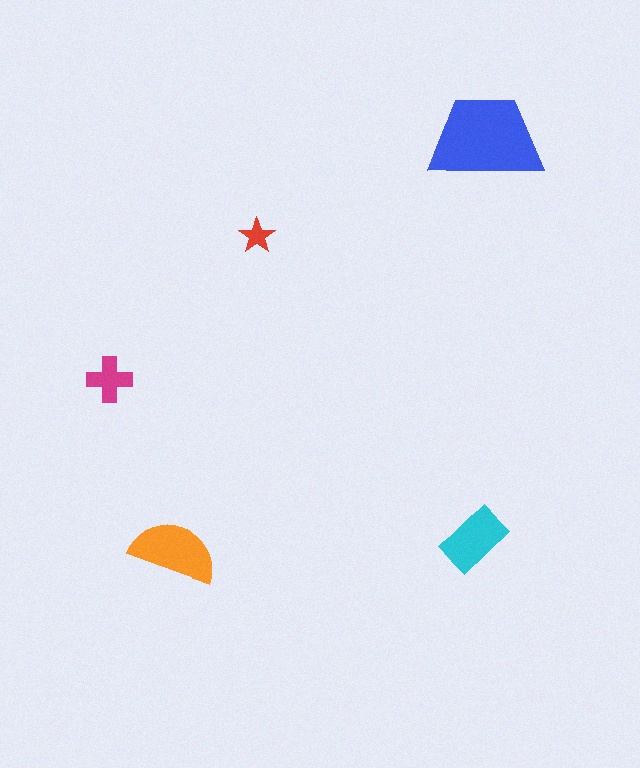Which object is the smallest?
The red star.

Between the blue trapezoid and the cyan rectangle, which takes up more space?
The blue trapezoid.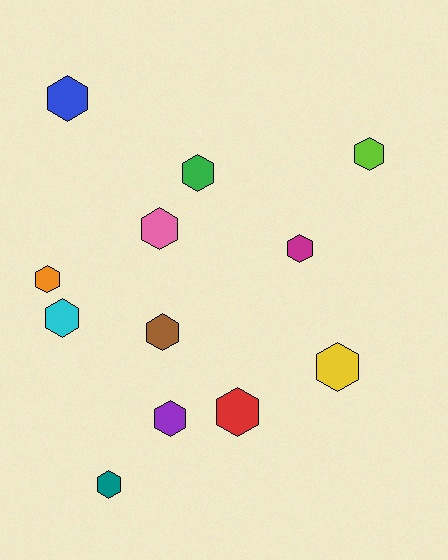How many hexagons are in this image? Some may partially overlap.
There are 12 hexagons.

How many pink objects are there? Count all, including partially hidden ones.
There is 1 pink object.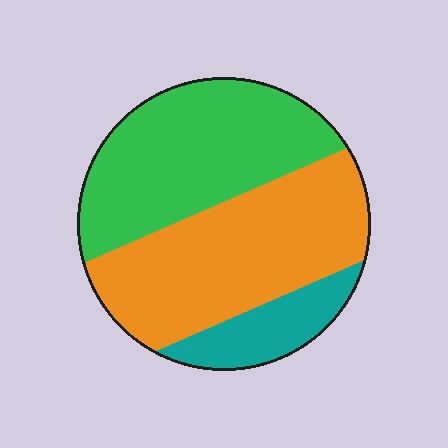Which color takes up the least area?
Teal, at roughly 15%.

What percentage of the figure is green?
Green takes up about two fifths (2/5) of the figure.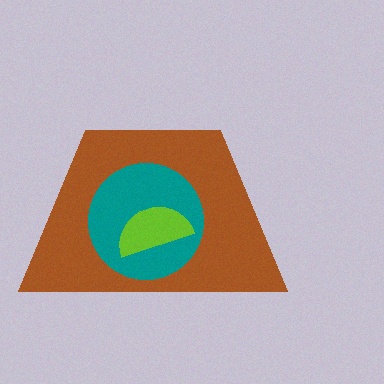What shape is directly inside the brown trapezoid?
The teal circle.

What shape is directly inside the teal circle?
The lime semicircle.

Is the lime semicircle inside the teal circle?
Yes.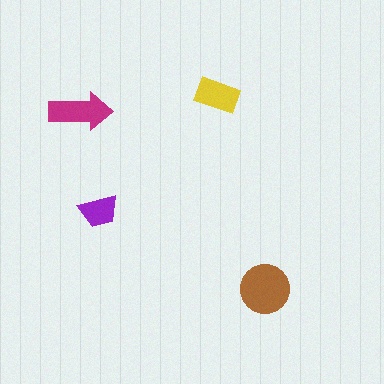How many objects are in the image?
There are 4 objects in the image.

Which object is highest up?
The yellow rectangle is topmost.